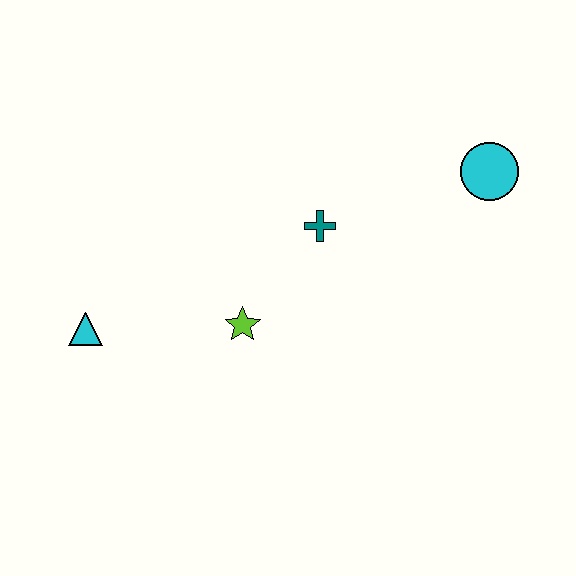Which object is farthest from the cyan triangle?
The cyan circle is farthest from the cyan triangle.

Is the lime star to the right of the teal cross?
No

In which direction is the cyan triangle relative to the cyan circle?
The cyan triangle is to the left of the cyan circle.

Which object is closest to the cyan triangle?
The lime star is closest to the cyan triangle.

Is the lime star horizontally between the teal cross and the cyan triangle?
Yes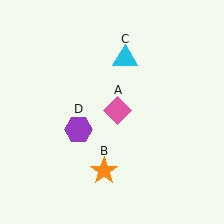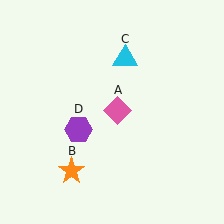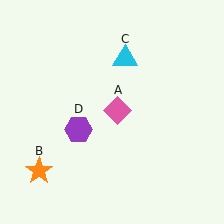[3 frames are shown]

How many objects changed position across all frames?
1 object changed position: orange star (object B).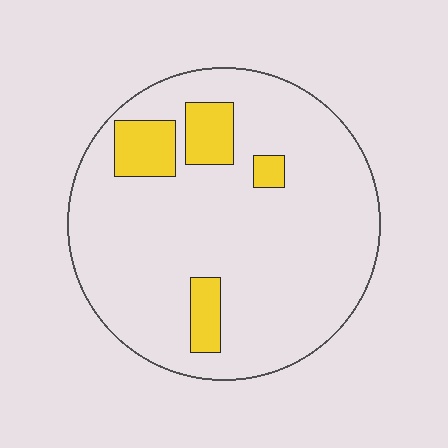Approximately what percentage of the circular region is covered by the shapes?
Approximately 15%.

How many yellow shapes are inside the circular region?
4.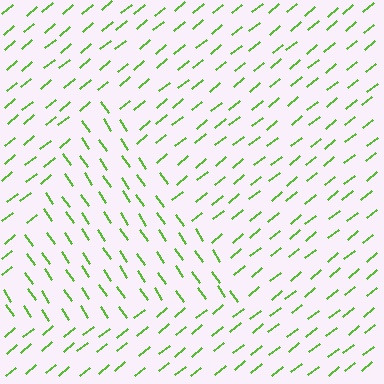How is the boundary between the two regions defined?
The boundary is defined purely by a change in line orientation (approximately 84 degrees difference). All lines are the same color and thickness.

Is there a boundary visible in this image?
Yes, there is a texture boundary formed by a change in line orientation.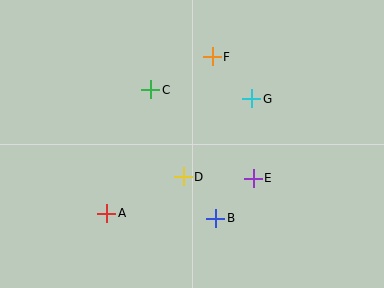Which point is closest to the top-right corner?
Point G is closest to the top-right corner.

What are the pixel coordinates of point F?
Point F is at (212, 57).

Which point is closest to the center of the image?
Point D at (183, 177) is closest to the center.